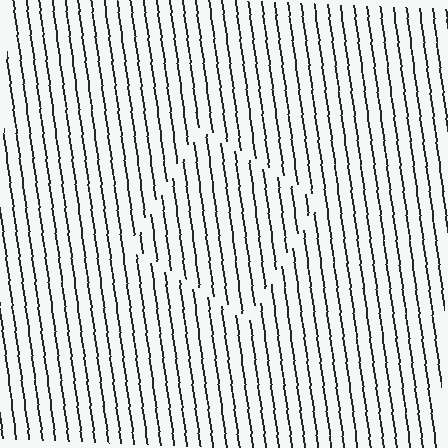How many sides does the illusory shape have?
4 sides — the line-ends trace a square.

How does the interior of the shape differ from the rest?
The interior of the shape contains the same grating, shifted by half a period — the contour is defined by the phase discontinuity where line-ends from the inner and outer gratings abut.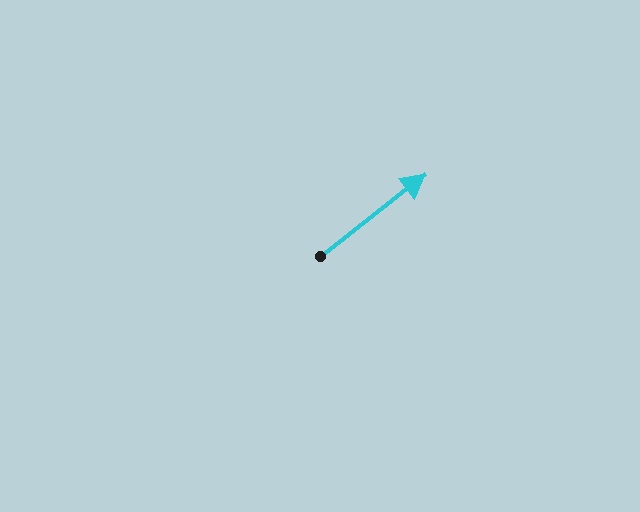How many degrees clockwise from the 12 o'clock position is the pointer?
Approximately 52 degrees.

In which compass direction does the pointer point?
Northeast.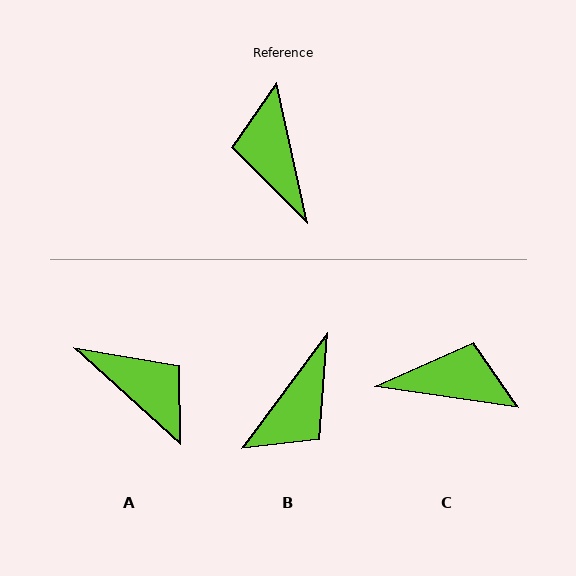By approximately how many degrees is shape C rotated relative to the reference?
Approximately 111 degrees clockwise.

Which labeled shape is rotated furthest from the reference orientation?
A, about 145 degrees away.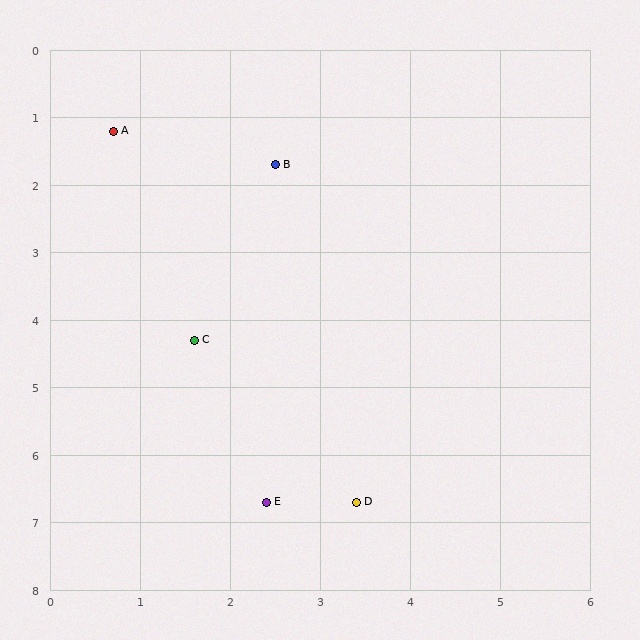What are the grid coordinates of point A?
Point A is at approximately (0.7, 1.2).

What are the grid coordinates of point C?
Point C is at approximately (1.6, 4.3).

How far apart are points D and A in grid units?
Points D and A are about 6.1 grid units apart.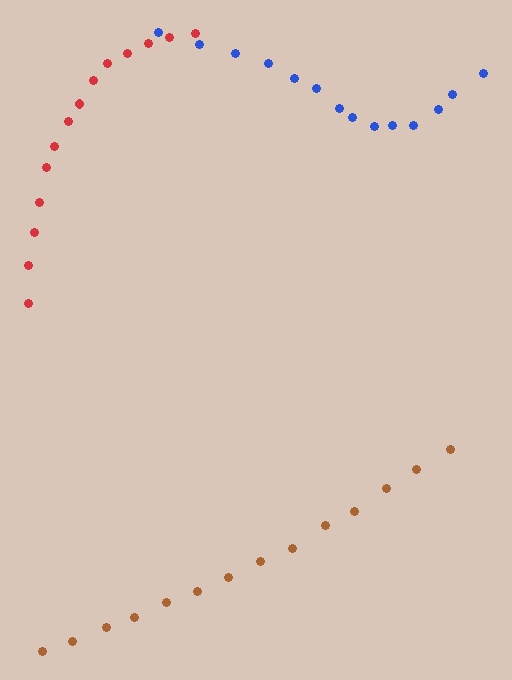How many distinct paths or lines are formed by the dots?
There are 3 distinct paths.